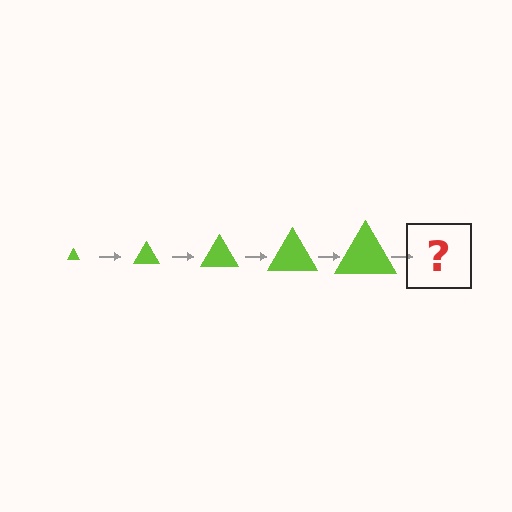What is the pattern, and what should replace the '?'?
The pattern is that the triangle gets progressively larger each step. The '?' should be a lime triangle, larger than the previous one.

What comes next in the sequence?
The next element should be a lime triangle, larger than the previous one.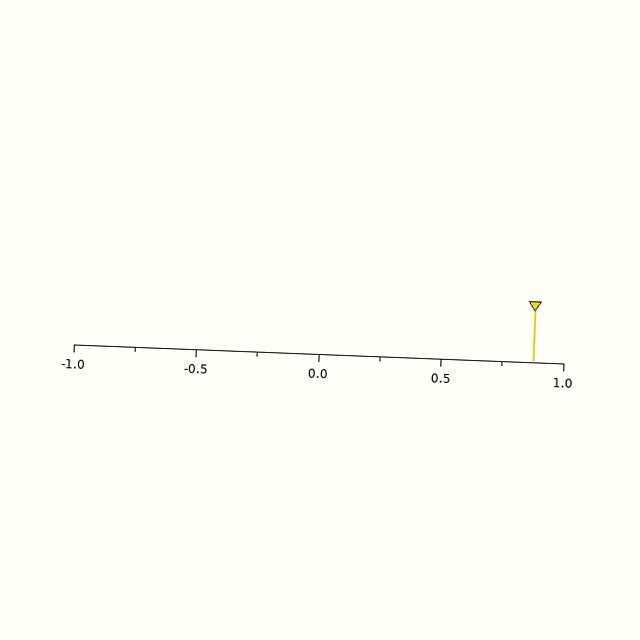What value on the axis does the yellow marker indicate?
The marker indicates approximately 0.88.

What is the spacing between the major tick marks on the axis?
The major ticks are spaced 0.5 apart.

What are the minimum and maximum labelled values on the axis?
The axis runs from -1.0 to 1.0.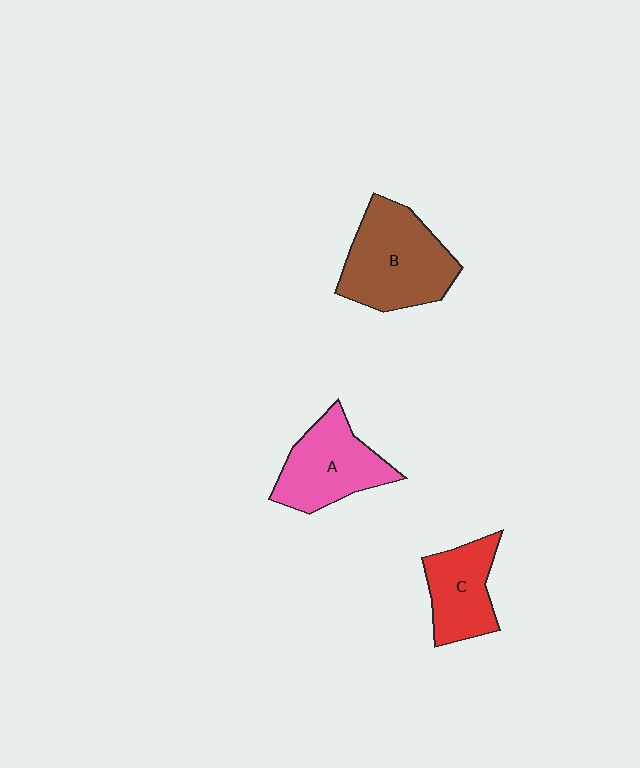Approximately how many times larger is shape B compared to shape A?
Approximately 1.3 times.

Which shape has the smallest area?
Shape C (red).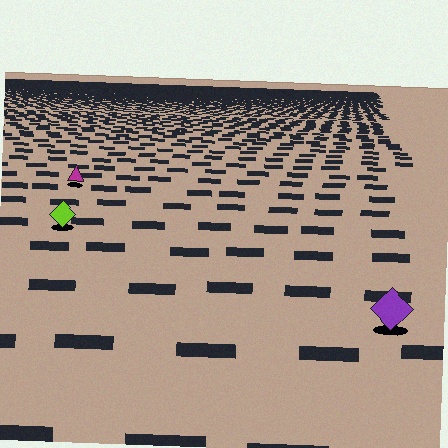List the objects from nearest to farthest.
From nearest to farthest: the purple diamond, the lime diamond, the magenta triangle.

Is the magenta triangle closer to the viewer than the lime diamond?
No. The lime diamond is closer — you can tell from the texture gradient: the ground texture is coarser near it.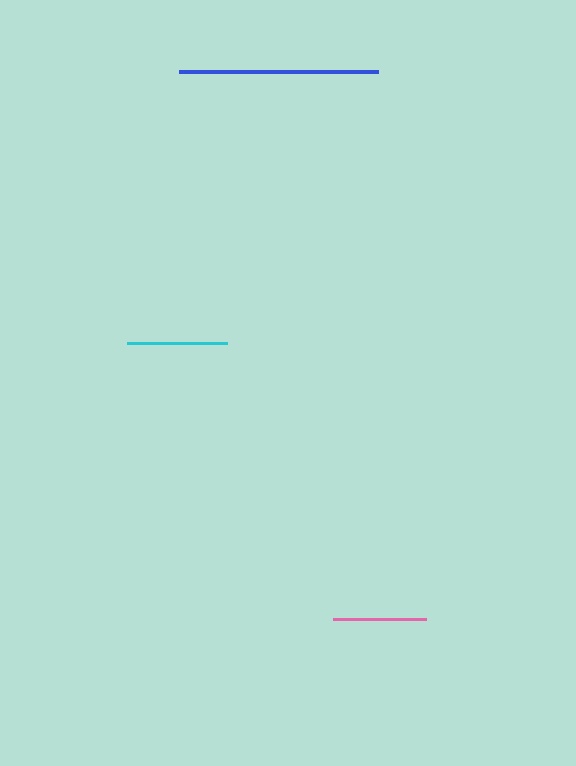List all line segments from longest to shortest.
From longest to shortest: blue, cyan, pink.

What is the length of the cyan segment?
The cyan segment is approximately 100 pixels long.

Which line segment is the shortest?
The pink line is the shortest at approximately 93 pixels.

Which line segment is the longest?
The blue line is the longest at approximately 199 pixels.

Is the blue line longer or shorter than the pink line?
The blue line is longer than the pink line.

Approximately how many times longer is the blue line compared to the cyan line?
The blue line is approximately 2.0 times the length of the cyan line.